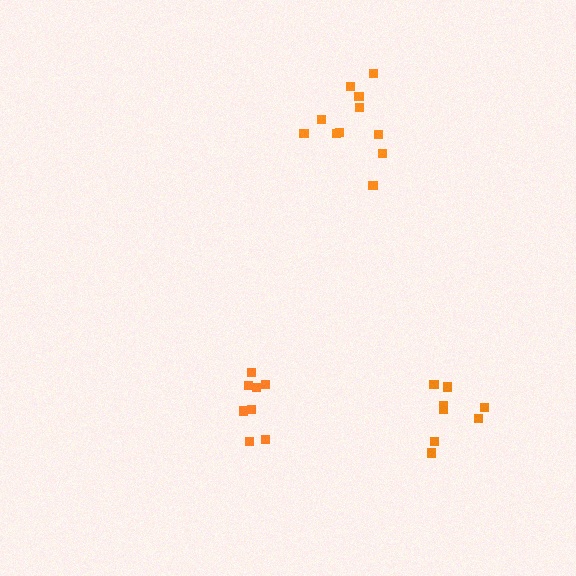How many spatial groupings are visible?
There are 3 spatial groupings.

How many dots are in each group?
Group 1: 8 dots, Group 2: 8 dots, Group 3: 11 dots (27 total).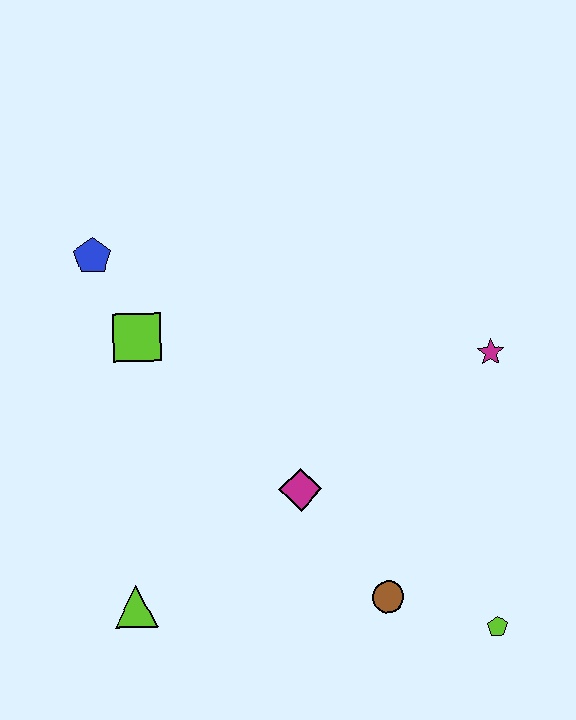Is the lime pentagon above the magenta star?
No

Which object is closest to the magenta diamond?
The brown circle is closest to the magenta diamond.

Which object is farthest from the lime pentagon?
The blue pentagon is farthest from the lime pentagon.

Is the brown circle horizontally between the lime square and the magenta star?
Yes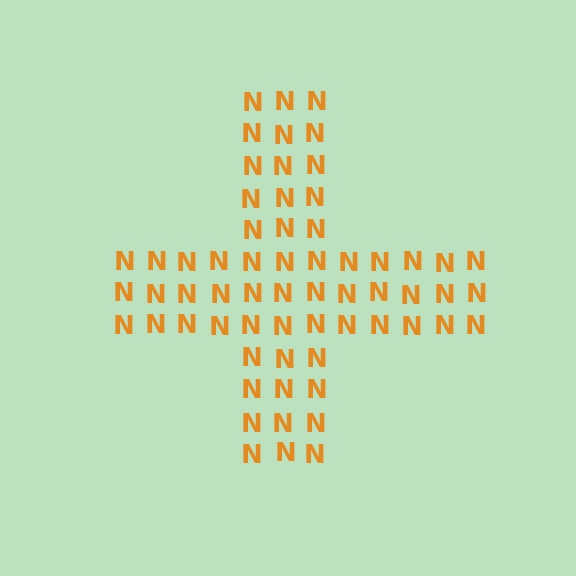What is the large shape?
The large shape is a cross.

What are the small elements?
The small elements are letter N's.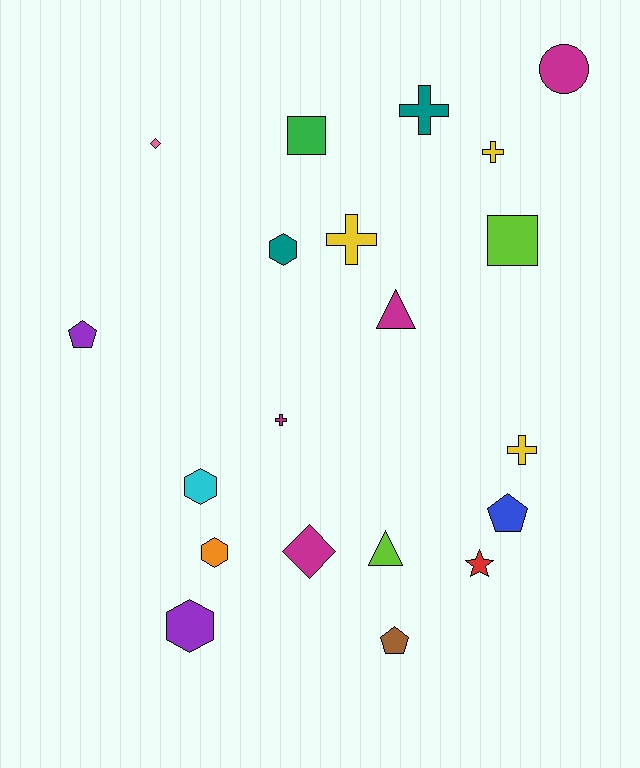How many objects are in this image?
There are 20 objects.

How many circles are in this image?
There is 1 circle.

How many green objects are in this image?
There is 1 green object.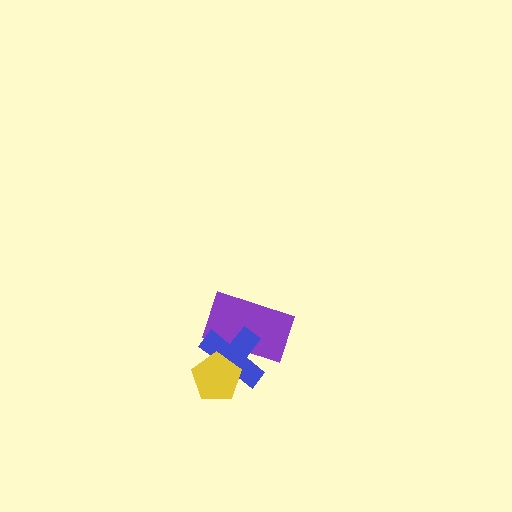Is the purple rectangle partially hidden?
Yes, it is partially covered by another shape.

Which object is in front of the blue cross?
The yellow pentagon is in front of the blue cross.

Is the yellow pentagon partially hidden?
No, no other shape covers it.